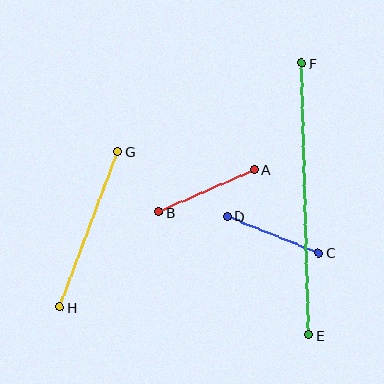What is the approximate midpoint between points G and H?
The midpoint is at approximately (89, 229) pixels.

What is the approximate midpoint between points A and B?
The midpoint is at approximately (206, 191) pixels.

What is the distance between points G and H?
The distance is approximately 166 pixels.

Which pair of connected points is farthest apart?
Points E and F are farthest apart.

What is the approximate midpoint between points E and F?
The midpoint is at approximately (305, 199) pixels.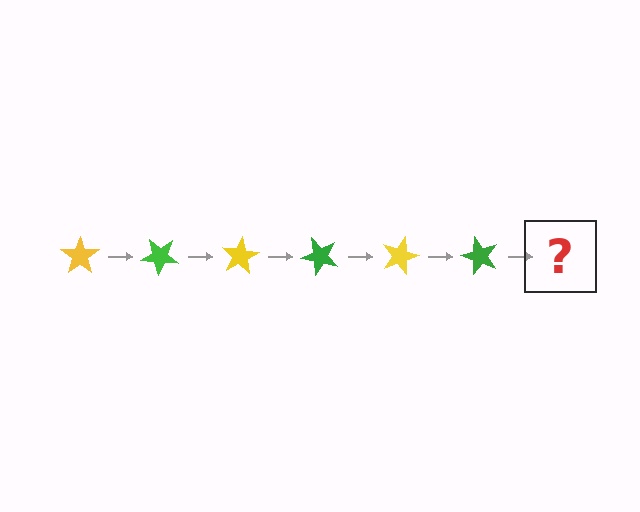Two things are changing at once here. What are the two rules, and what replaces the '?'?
The two rules are that it rotates 40 degrees each step and the color cycles through yellow and green. The '?' should be a yellow star, rotated 240 degrees from the start.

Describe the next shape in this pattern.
It should be a yellow star, rotated 240 degrees from the start.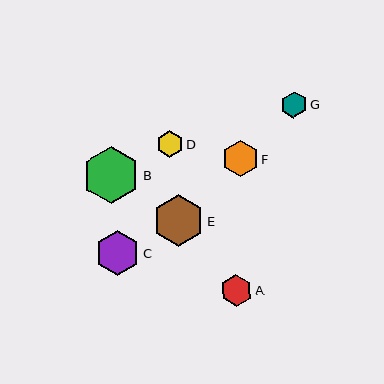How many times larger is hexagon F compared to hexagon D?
Hexagon F is approximately 1.3 times the size of hexagon D.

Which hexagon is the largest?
Hexagon B is the largest with a size of approximately 57 pixels.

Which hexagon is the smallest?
Hexagon G is the smallest with a size of approximately 27 pixels.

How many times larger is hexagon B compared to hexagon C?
Hexagon B is approximately 1.3 times the size of hexagon C.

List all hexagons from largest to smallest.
From largest to smallest: B, E, C, F, A, D, G.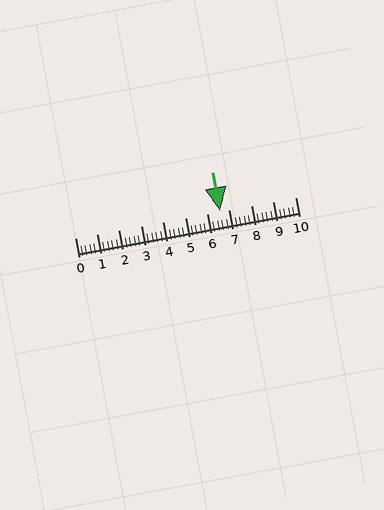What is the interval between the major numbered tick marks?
The major tick marks are spaced 1 units apart.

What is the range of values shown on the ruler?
The ruler shows values from 0 to 10.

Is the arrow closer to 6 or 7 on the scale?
The arrow is closer to 7.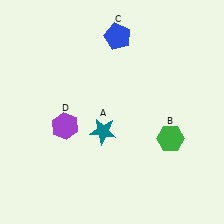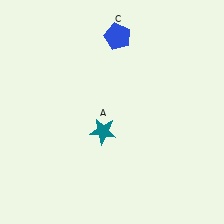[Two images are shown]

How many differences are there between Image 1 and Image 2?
There are 2 differences between the two images.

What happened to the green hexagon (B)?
The green hexagon (B) was removed in Image 2. It was in the bottom-right area of Image 1.